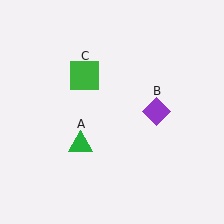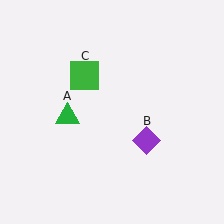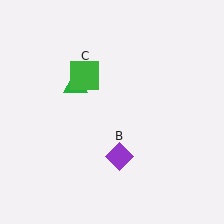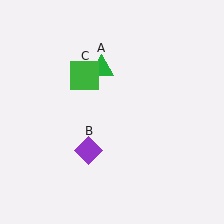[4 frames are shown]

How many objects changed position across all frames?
2 objects changed position: green triangle (object A), purple diamond (object B).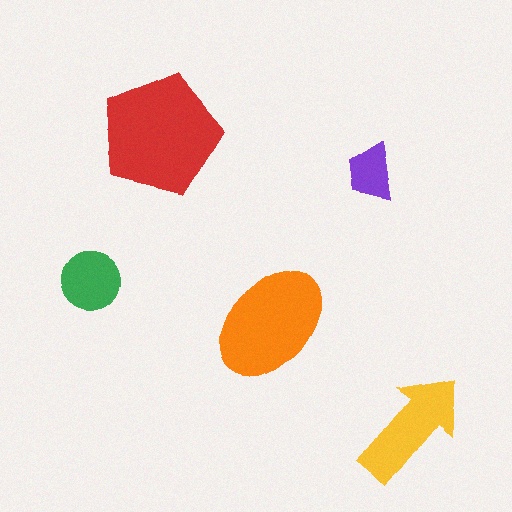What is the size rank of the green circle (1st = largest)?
4th.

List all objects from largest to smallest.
The red pentagon, the orange ellipse, the yellow arrow, the green circle, the purple trapezoid.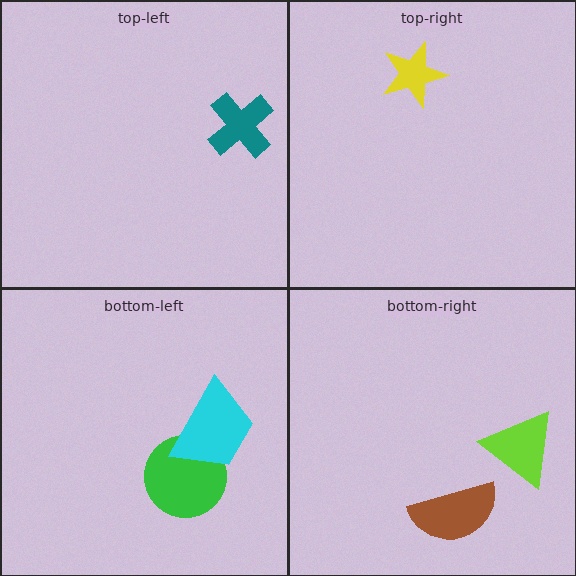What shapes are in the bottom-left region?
The green circle, the cyan trapezoid.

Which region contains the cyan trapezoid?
The bottom-left region.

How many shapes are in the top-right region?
1.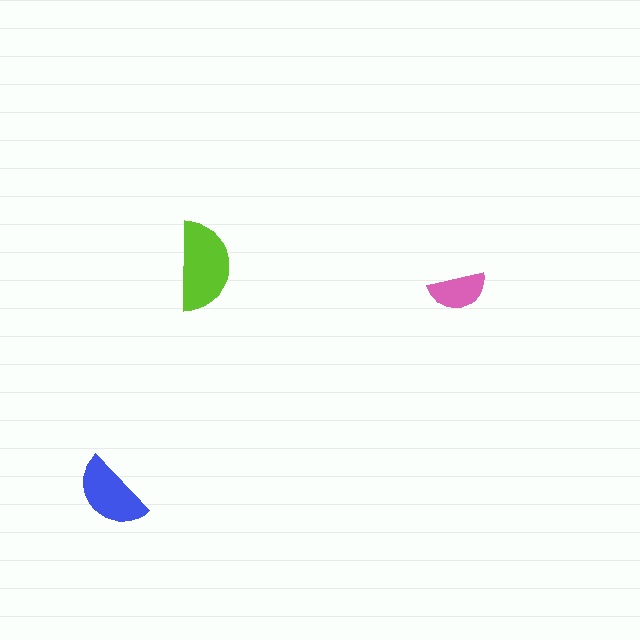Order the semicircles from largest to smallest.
the lime one, the blue one, the pink one.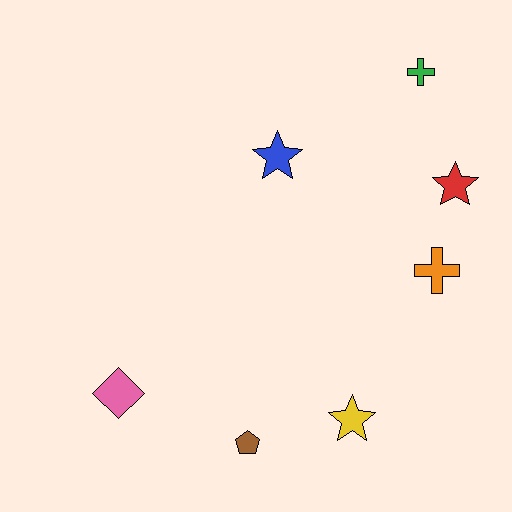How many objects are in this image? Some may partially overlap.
There are 7 objects.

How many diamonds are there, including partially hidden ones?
There is 1 diamond.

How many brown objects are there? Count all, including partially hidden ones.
There is 1 brown object.